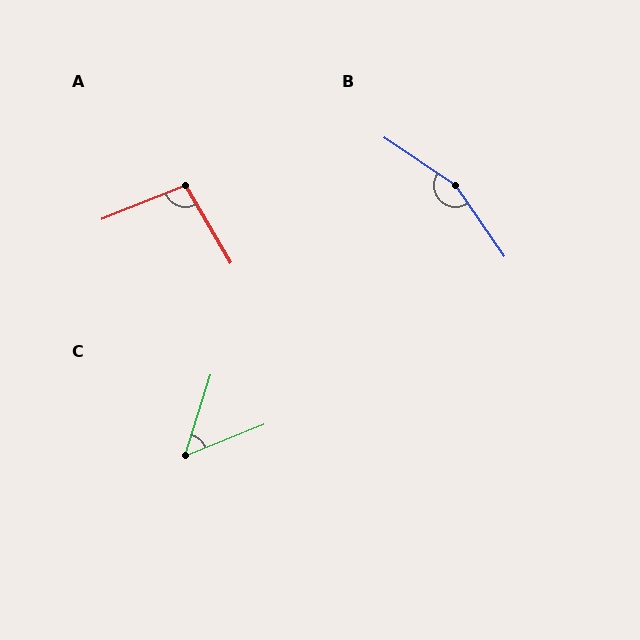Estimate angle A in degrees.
Approximately 98 degrees.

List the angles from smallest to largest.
C (50°), A (98°), B (159°).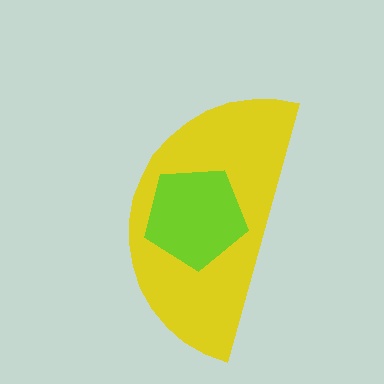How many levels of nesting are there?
2.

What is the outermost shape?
The yellow semicircle.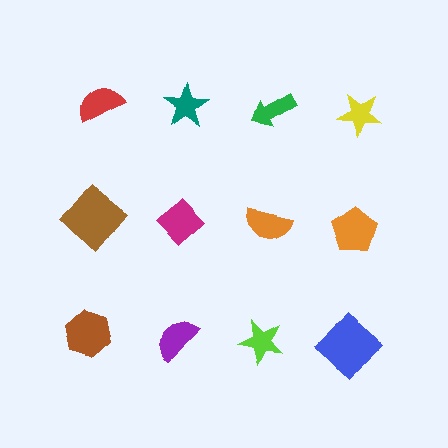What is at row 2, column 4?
An orange pentagon.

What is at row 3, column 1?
A brown hexagon.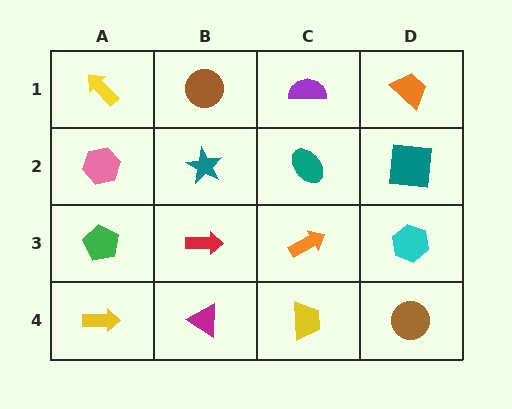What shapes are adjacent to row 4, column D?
A cyan hexagon (row 3, column D), a yellow trapezoid (row 4, column C).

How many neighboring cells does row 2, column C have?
4.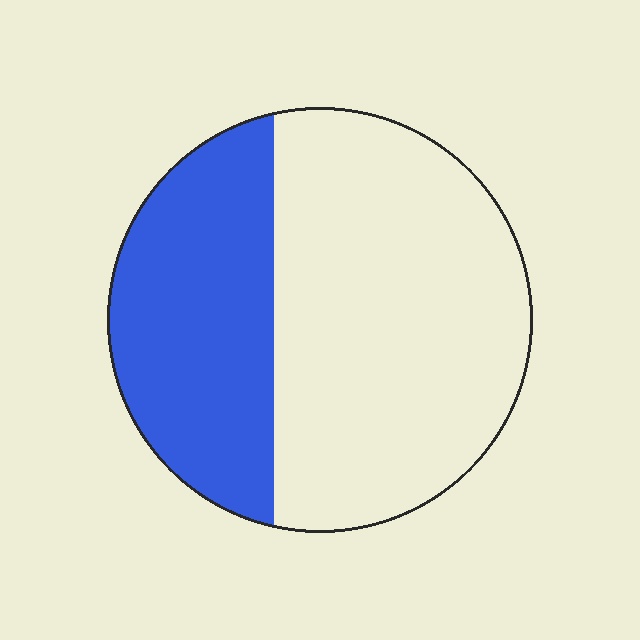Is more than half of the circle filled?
No.